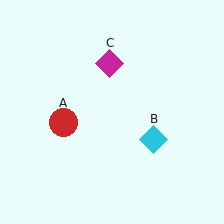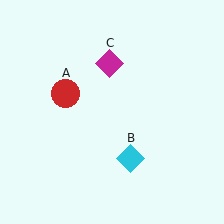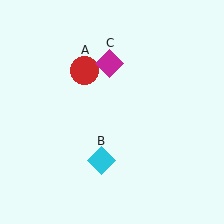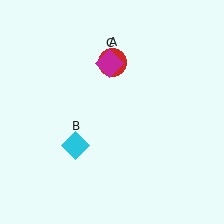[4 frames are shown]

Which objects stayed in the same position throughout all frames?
Magenta diamond (object C) remained stationary.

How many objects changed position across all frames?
2 objects changed position: red circle (object A), cyan diamond (object B).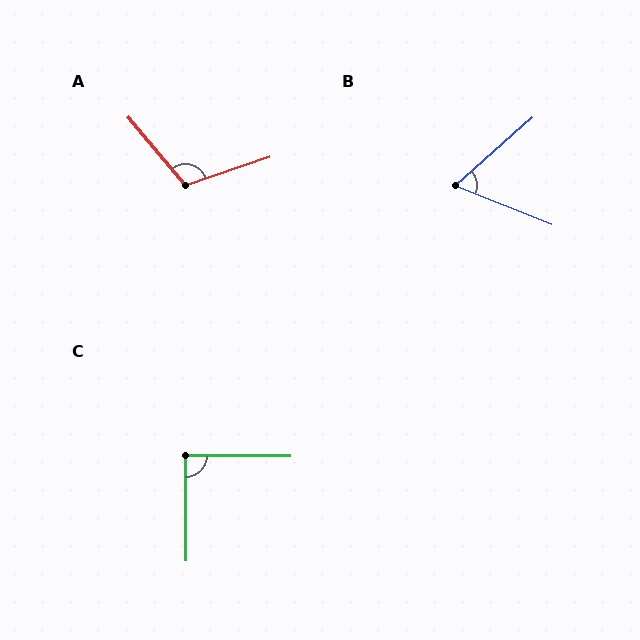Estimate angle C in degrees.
Approximately 89 degrees.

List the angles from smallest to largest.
B (63°), C (89°), A (112°).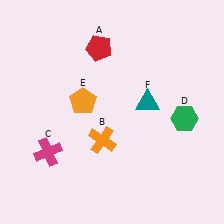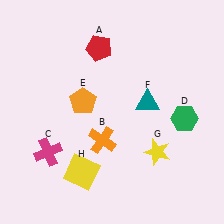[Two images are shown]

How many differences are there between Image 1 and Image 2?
There are 2 differences between the two images.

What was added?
A yellow star (G), a yellow square (H) were added in Image 2.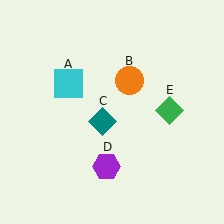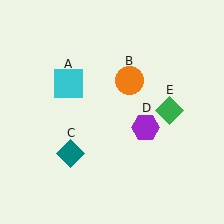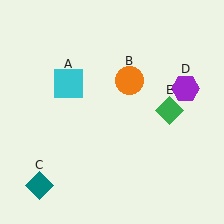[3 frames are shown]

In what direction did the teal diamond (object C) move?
The teal diamond (object C) moved down and to the left.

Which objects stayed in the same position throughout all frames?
Cyan square (object A) and orange circle (object B) and green diamond (object E) remained stationary.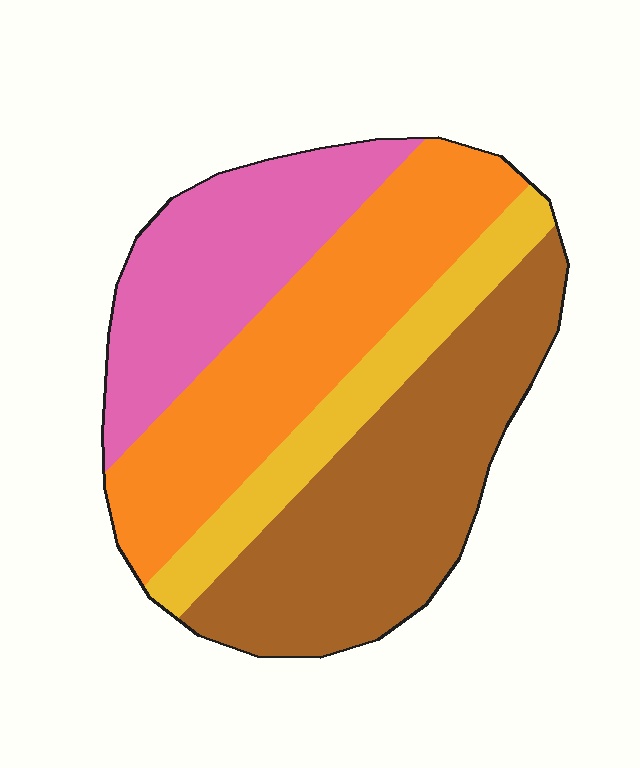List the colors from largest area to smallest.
From largest to smallest: brown, orange, pink, yellow.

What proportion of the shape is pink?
Pink covers 22% of the shape.